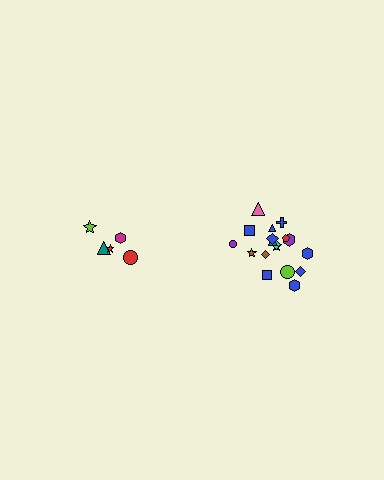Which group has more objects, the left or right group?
The right group.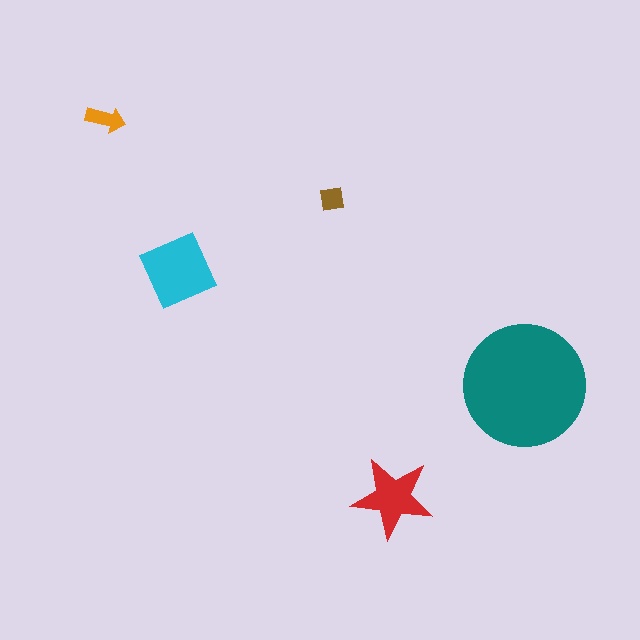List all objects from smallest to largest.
The brown square, the orange arrow, the red star, the cyan square, the teal circle.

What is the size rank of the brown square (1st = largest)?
5th.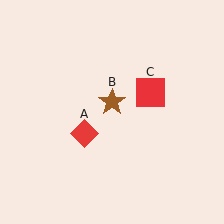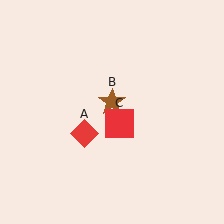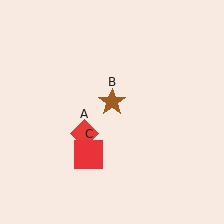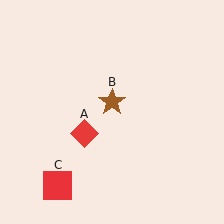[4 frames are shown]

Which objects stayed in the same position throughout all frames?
Red diamond (object A) and brown star (object B) remained stationary.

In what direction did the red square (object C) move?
The red square (object C) moved down and to the left.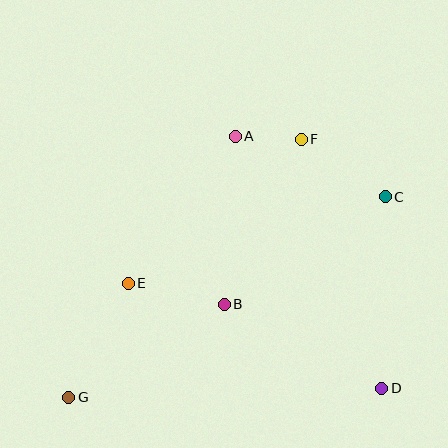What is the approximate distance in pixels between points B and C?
The distance between B and C is approximately 194 pixels.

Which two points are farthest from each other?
Points C and G are farthest from each other.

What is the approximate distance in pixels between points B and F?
The distance between B and F is approximately 182 pixels.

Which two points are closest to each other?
Points A and F are closest to each other.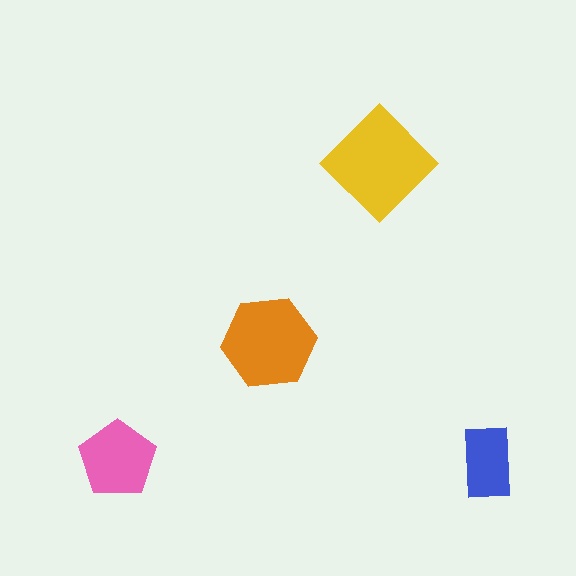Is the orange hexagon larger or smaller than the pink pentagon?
Larger.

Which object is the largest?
The yellow diamond.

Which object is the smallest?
The blue rectangle.